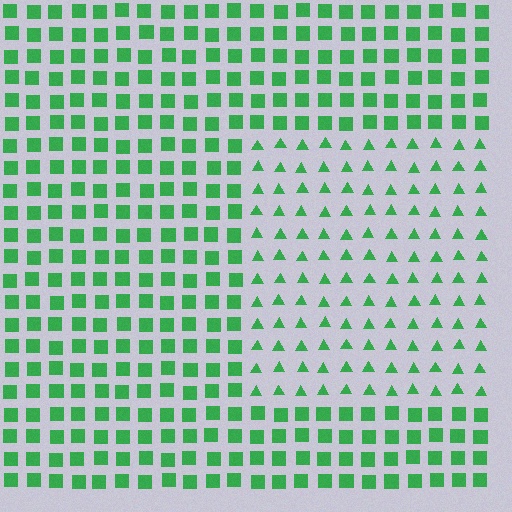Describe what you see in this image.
The image is filled with small green elements arranged in a uniform grid. A rectangle-shaped region contains triangles, while the surrounding area contains squares. The boundary is defined purely by the change in element shape.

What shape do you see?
I see a rectangle.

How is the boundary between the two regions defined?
The boundary is defined by a change in element shape: triangles inside vs. squares outside. All elements share the same color and spacing.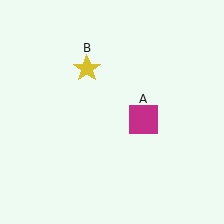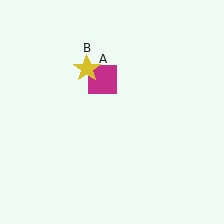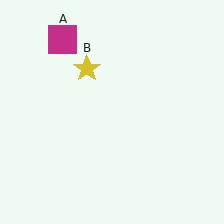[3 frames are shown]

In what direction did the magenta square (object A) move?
The magenta square (object A) moved up and to the left.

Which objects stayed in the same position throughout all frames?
Yellow star (object B) remained stationary.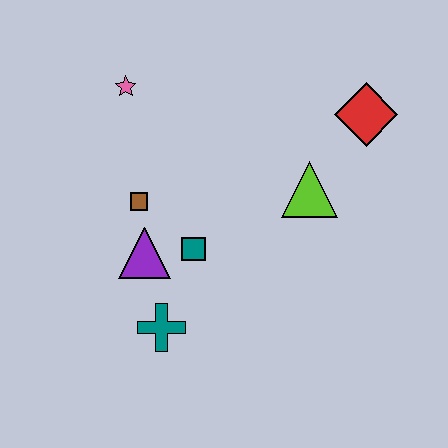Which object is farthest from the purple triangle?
The red diamond is farthest from the purple triangle.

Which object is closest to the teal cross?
The purple triangle is closest to the teal cross.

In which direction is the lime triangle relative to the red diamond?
The lime triangle is below the red diamond.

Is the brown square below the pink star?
Yes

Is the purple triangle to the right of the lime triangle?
No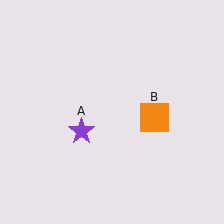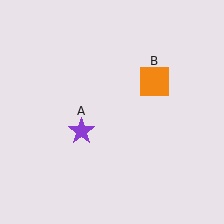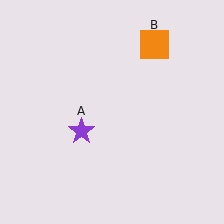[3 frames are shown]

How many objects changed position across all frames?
1 object changed position: orange square (object B).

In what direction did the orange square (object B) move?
The orange square (object B) moved up.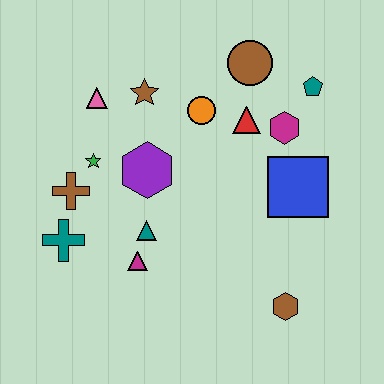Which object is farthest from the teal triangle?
The teal pentagon is farthest from the teal triangle.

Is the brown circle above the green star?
Yes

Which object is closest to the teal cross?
The brown cross is closest to the teal cross.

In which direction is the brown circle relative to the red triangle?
The brown circle is above the red triangle.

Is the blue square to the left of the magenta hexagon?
No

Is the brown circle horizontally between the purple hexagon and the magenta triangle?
No